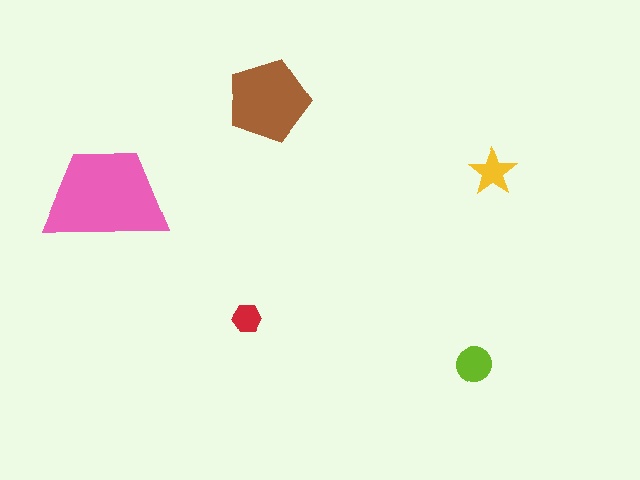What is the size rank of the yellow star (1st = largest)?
4th.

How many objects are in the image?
There are 5 objects in the image.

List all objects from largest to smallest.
The pink trapezoid, the brown pentagon, the lime circle, the yellow star, the red hexagon.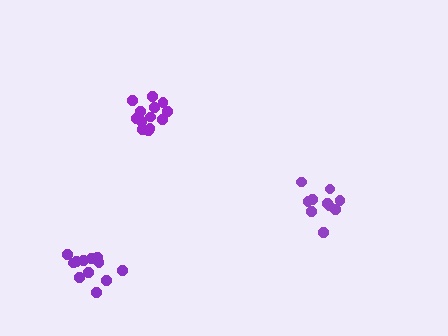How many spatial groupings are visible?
There are 3 spatial groupings.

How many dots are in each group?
Group 1: 13 dots, Group 2: 10 dots, Group 3: 13 dots (36 total).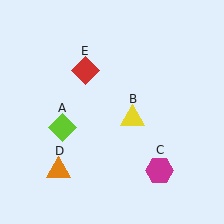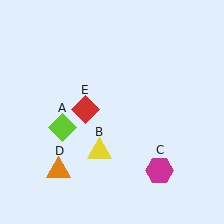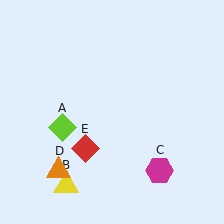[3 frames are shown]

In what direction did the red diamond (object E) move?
The red diamond (object E) moved down.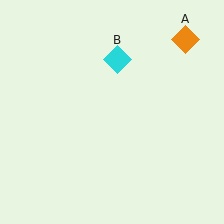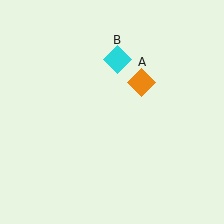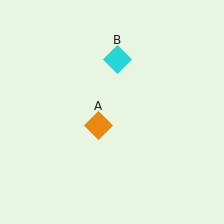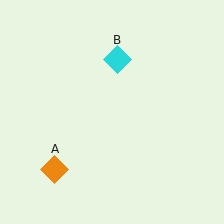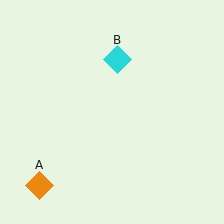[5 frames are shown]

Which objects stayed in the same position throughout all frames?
Cyan diamond (object B) remained stationary.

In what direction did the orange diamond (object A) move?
The orange diamond (object A) moved down and to the left.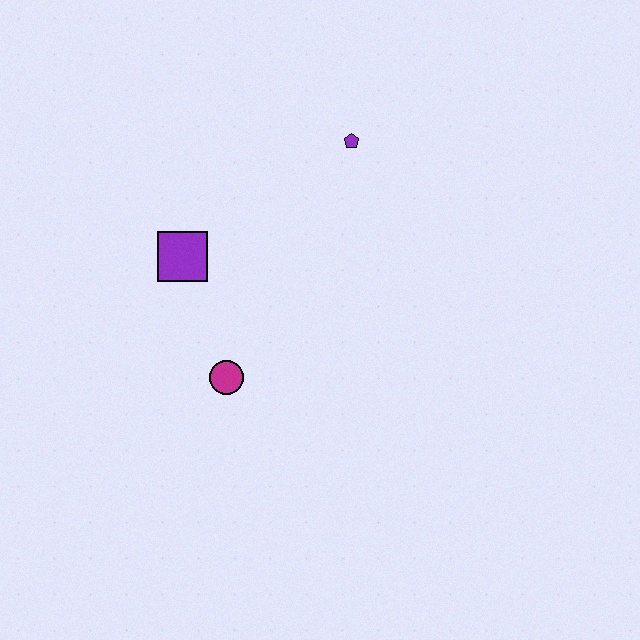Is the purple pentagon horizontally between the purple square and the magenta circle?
No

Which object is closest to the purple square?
The magenta circle is closest to the purple square.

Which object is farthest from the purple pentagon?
The magenta circle is farthest from the purple pentagon.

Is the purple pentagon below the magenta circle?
No